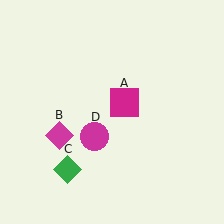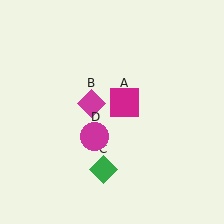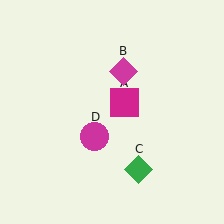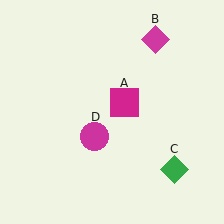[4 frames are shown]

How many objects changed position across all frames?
2 objects changed position: magenta diamond (object B), green diamond (object C).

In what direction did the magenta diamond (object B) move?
The magenta diamond (object B) moved up and to the right.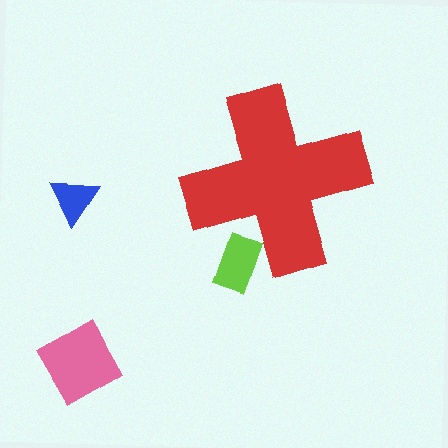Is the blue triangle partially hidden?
No, the blue triangle is fully visible.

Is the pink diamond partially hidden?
No, the pink diamond is fully visible.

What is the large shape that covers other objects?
A red cross.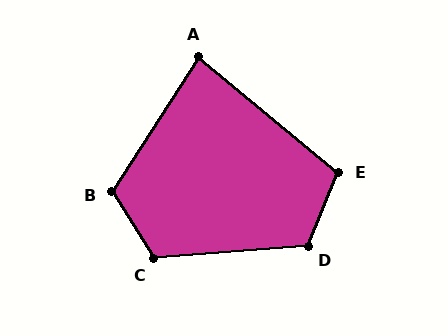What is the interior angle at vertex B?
Approximately 115 degrees (obtuse).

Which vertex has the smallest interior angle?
A, at approximately 83 degrees.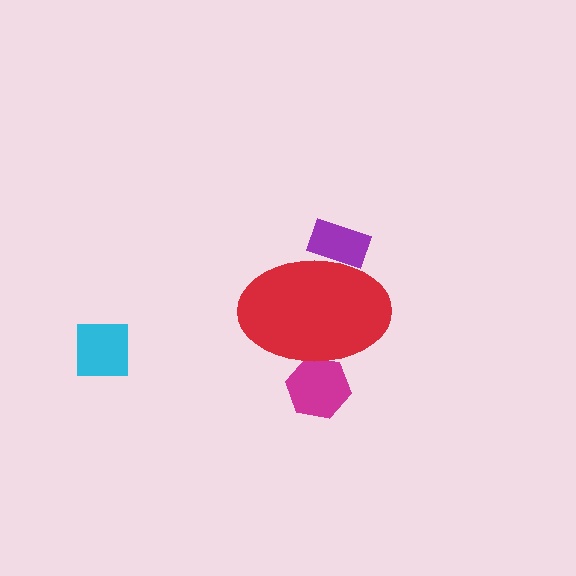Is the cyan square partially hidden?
No, the cyan square is fully visible.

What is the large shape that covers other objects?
A red ellipse.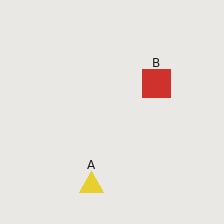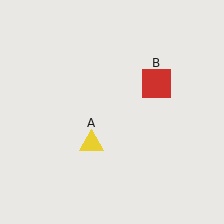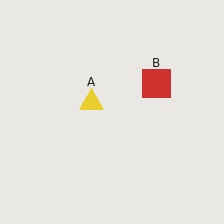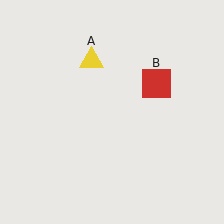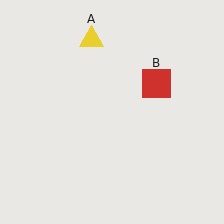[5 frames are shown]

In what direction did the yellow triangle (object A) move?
The yellow triangle (object A) moved up.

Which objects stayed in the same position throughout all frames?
Red square (object B) remained stationary.